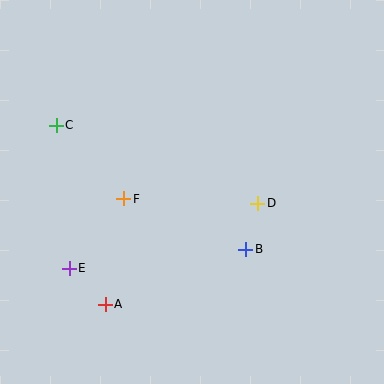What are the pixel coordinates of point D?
Point D is at (258, 203).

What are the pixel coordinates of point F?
Point F is at (124, 199).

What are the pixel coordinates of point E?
Point E is at (69, 268).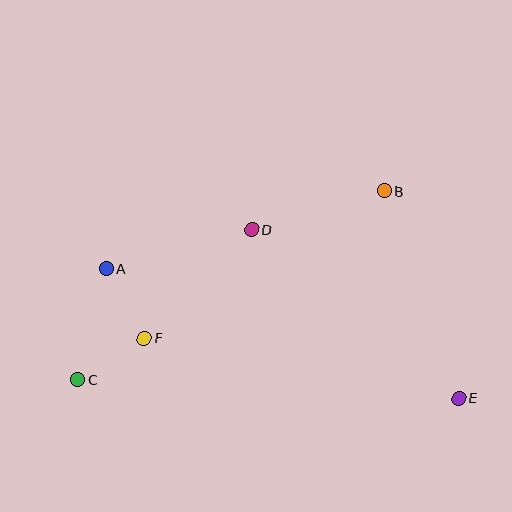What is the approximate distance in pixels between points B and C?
The distance between B and C is approximately 360 pixels.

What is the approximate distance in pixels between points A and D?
The distance between A and D is approximately 151 pixels.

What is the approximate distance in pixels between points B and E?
The distance between B and E is approximately 220 pixels.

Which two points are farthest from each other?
Points C and E are farthest from each other.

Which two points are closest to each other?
Points C and F are closest to each other.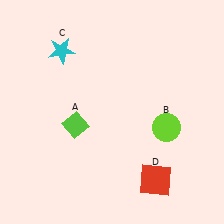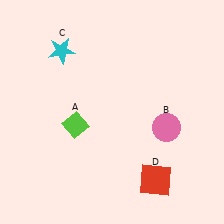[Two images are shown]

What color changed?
The circle (B) changed from lime in Image 1 to pink in Image 2.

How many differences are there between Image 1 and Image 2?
There is 1 difference between the two images.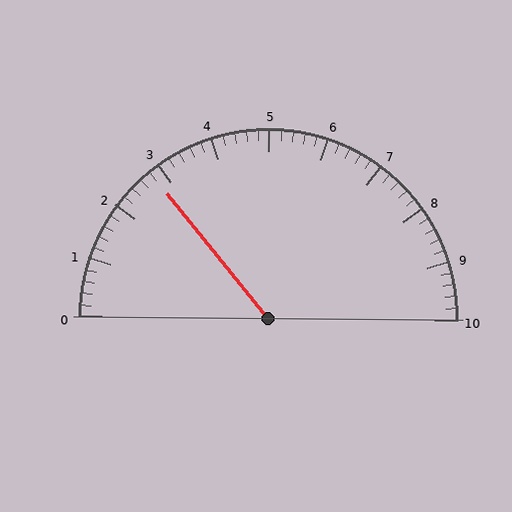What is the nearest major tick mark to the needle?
The nearest major tick mark is 3.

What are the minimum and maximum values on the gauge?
The gauge ranges from 0 to 10.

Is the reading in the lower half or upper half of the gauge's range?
The reading is in the lower half of the range (0 to 10).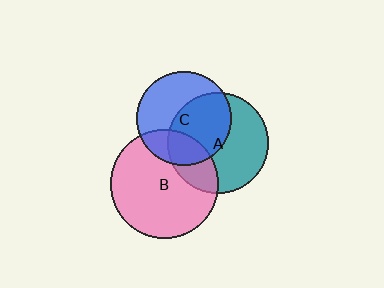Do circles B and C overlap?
Yes.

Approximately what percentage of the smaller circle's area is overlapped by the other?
Approximately 25%.